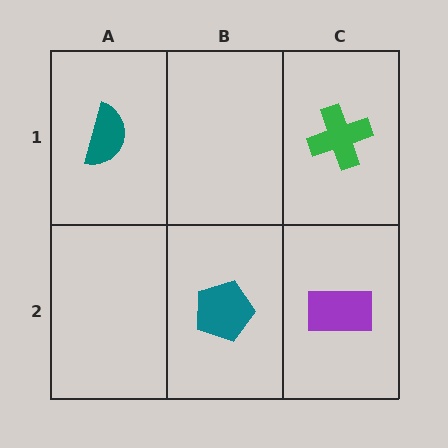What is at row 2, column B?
A teal pentagon.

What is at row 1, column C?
A green cross.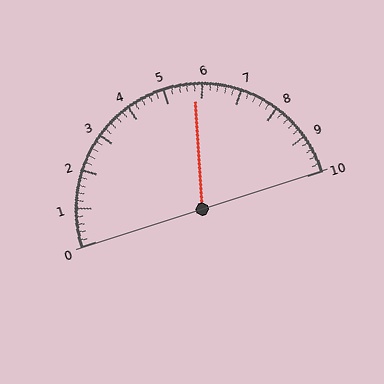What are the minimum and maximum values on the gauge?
The gauge ranges from 0 to 10.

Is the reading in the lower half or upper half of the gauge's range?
The reading is in the upper half of the range (0 to 10).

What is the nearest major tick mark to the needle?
The nearest major tick mark is 6.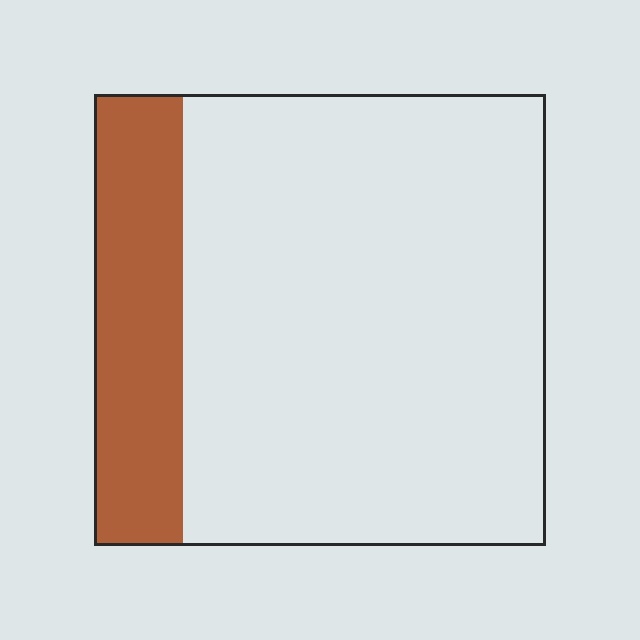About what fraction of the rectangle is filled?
About one fifth (1/5).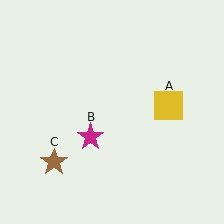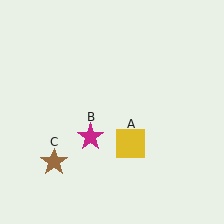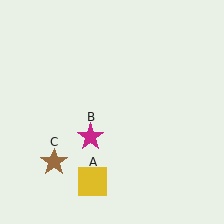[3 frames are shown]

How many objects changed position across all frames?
1 object changed position: yellow square (object A).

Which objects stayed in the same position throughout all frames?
Magenta star (object B) and brown star (object C) remained stationary.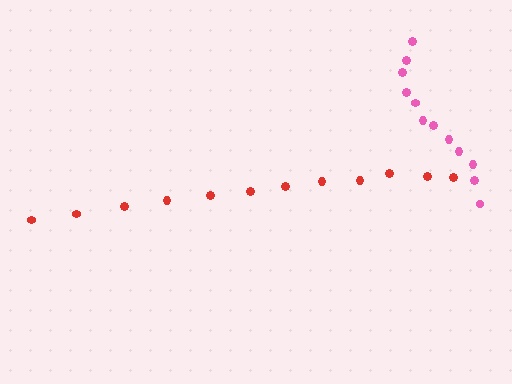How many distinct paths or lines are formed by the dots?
There are 2 distinct paths.